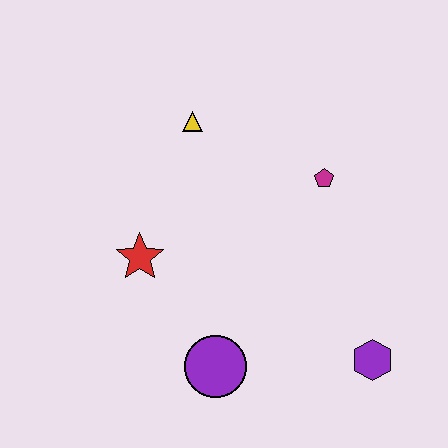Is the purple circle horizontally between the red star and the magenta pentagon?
Yes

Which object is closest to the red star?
The purple circle is closest to the red star.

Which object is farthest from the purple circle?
The yellow triangle is farthest from the purple circle.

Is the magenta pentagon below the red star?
No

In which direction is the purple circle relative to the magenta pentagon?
The purple circle is below the magenta pentagon.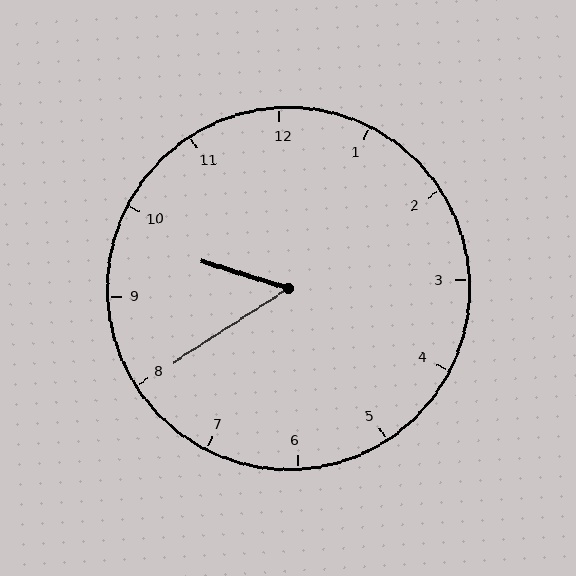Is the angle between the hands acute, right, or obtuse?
It is acute.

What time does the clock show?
9:40.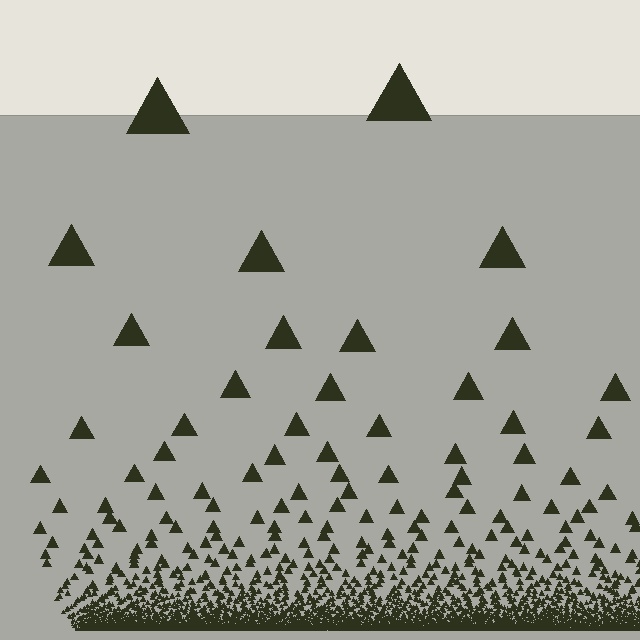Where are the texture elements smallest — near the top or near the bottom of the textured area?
Near the bottom.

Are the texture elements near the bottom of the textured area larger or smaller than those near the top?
Smaller. The gradient is inverted — elements near the bottom are smaller and denser.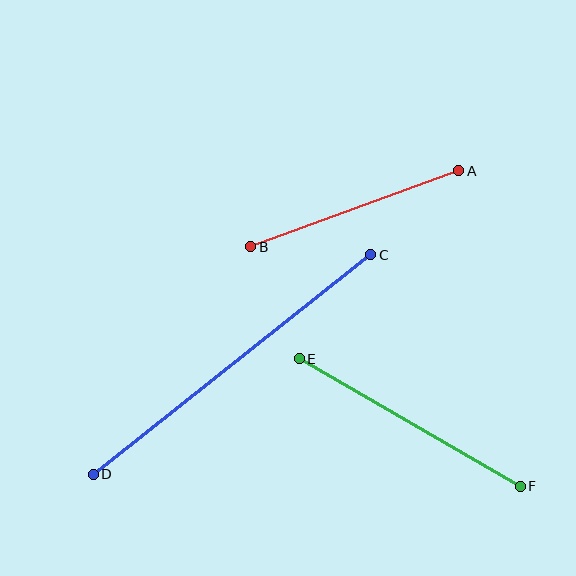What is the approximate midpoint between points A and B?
The midpoint is at approximately (355, 209) pixels.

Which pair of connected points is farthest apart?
Points C and D are farthest apart.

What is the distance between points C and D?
The distance is approximately 354 pixels.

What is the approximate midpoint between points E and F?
The midpoint is at approximately (410, 422) pixels.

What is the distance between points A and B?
The distance is approximately 221 pixels.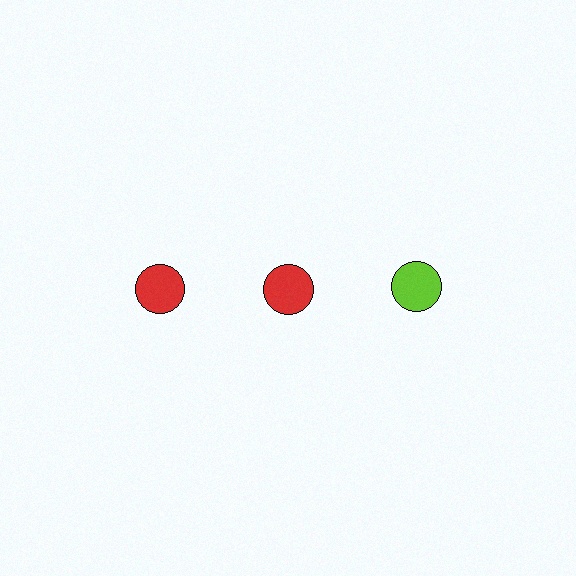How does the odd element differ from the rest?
It has a different color: lime instead of red.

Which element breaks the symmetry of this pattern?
The lime circle in the top row, center column breaks the symmetry. All other shapes are red circles.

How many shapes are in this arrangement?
There are 3 shapes arranged in a grid pattern.